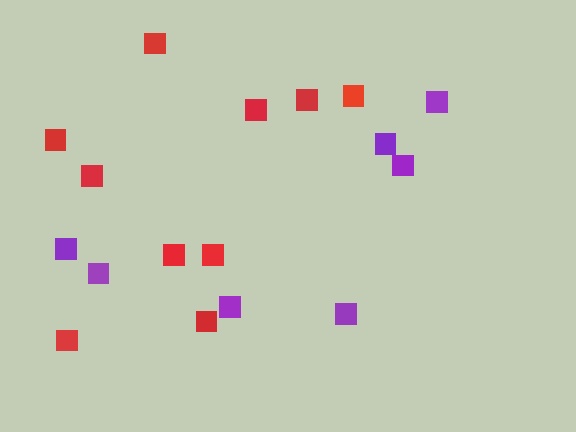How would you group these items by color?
There are 2 groups: one group of purple squares (7) and one group of red squares (10).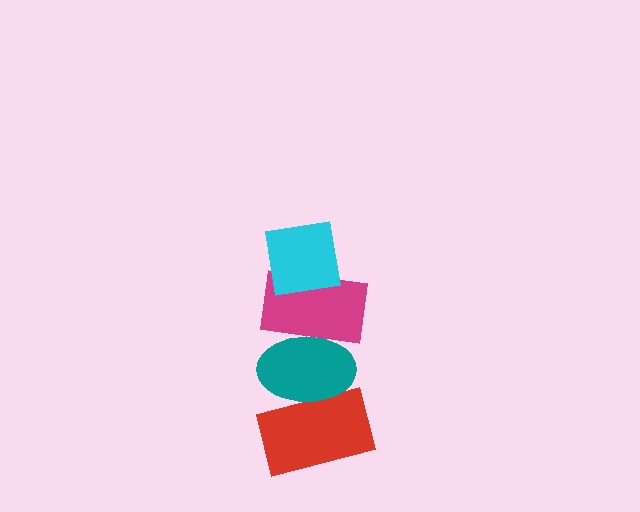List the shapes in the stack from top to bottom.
From top to bottom: the cyan square, the magenta rectangle, the teal ellipse, the red rectangle.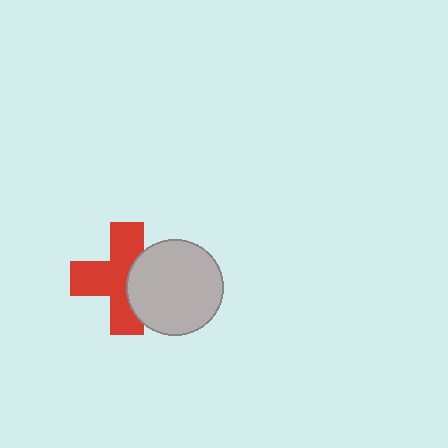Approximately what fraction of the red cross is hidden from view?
Roughly 34% of the red cross is hidden behind the light gray circle.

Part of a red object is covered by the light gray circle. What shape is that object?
It is a cross.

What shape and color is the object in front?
The object in front is a light gray circle.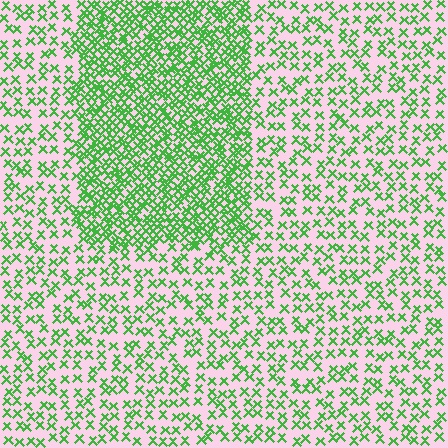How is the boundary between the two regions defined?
The boundary is defined by a change in element density (approximately 2.4x ratio). All elements are the same color, size, and shape.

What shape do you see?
I see a rectangle.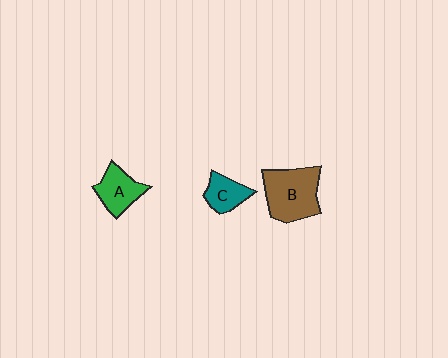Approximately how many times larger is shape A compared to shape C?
Approximately 1.2 times.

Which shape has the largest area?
Shape B (brown).